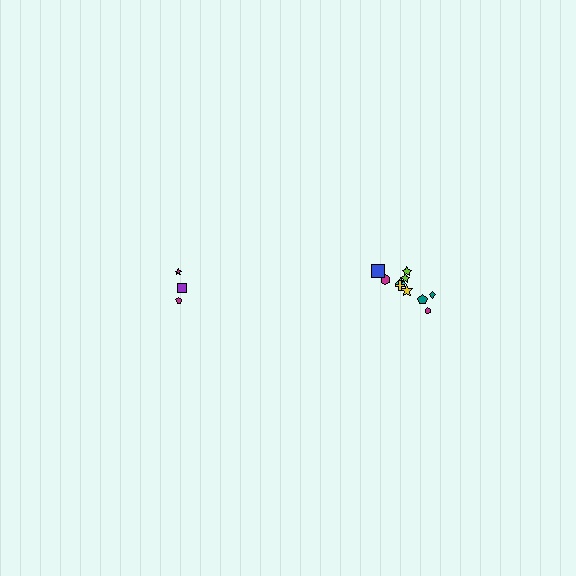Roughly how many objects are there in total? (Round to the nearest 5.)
Roughly 15 objects in total.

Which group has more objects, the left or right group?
The right group.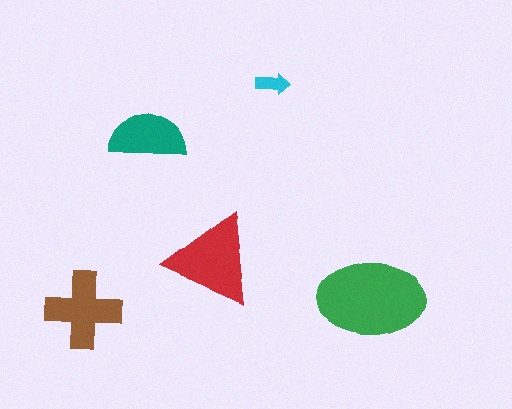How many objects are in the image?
There are 5 objects in the image.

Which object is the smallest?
The cyan arrow.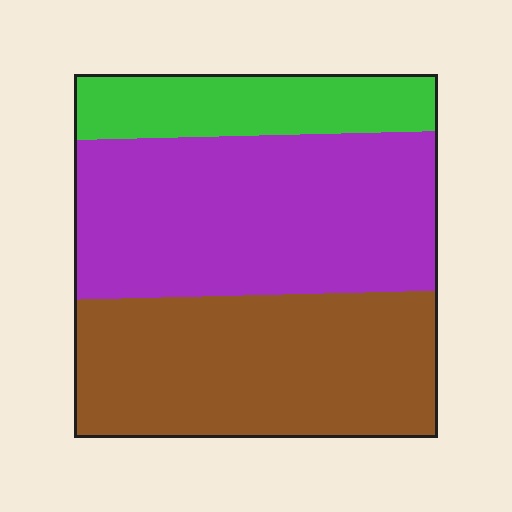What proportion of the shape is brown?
Brown covers roughly 40% of the shape.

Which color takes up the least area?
Green, at roughly 15%.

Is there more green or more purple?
Purple.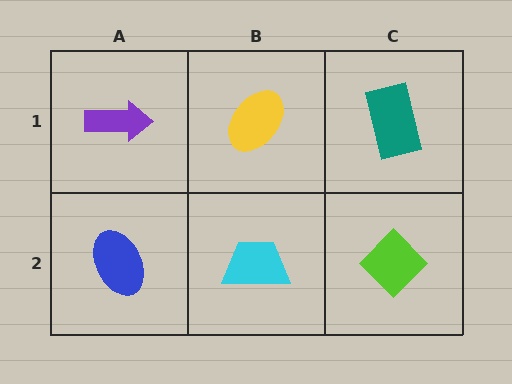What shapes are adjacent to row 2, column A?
A purple arrow (row 1, column A), a cyan trapezoid (row 2, column B).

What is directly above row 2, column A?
A purple arrow.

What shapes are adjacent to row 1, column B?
A cyan trapezoid (row 2, column B), a purple arrow (row 1, column A), a teal rectangle (row 1, column C).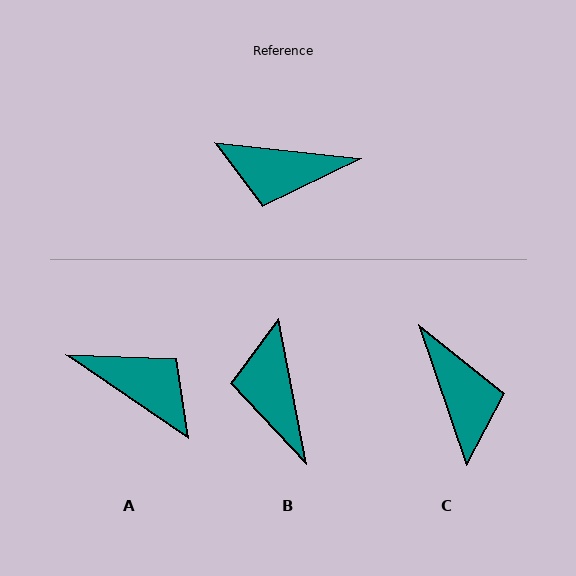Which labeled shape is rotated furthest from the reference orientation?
A, about 152 degrees away.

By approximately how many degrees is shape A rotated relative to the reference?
Approximately 152 degrees counter-clockwise.